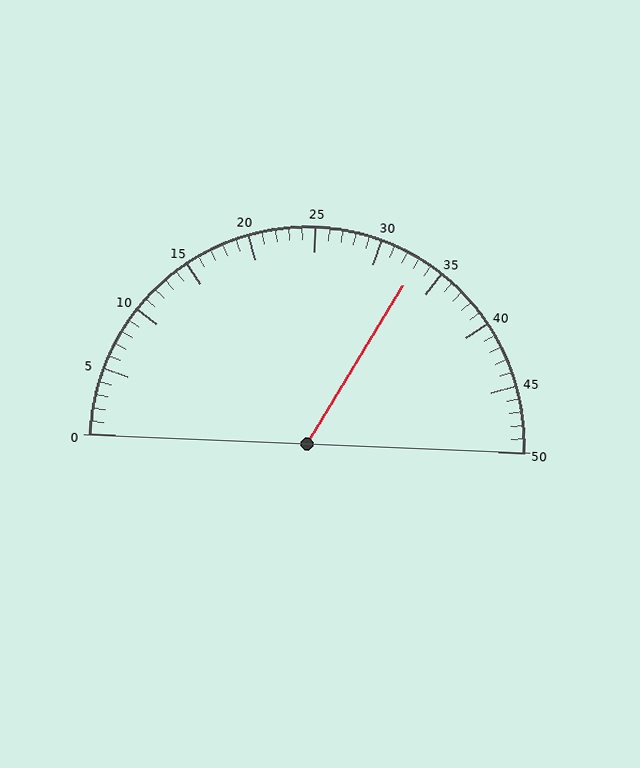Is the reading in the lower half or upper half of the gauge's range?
The reading is in the upper half of the range (0 to 50).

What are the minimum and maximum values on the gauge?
The gauge ranges from 0 to 50.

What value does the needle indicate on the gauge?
The needle indicates approximately 33.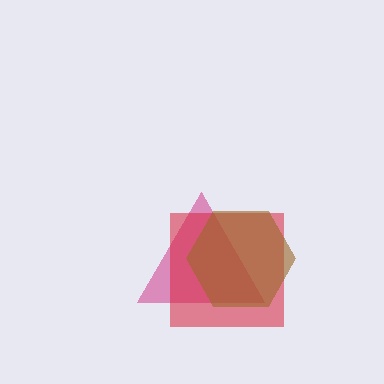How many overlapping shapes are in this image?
There are 3 overlapping shapes in the image.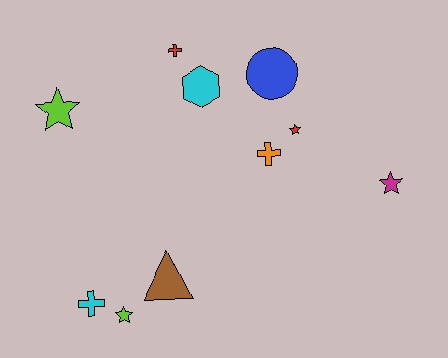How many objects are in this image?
There are 10 objects.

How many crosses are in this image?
There are 3 crosses.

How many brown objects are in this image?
There is 1 brown object.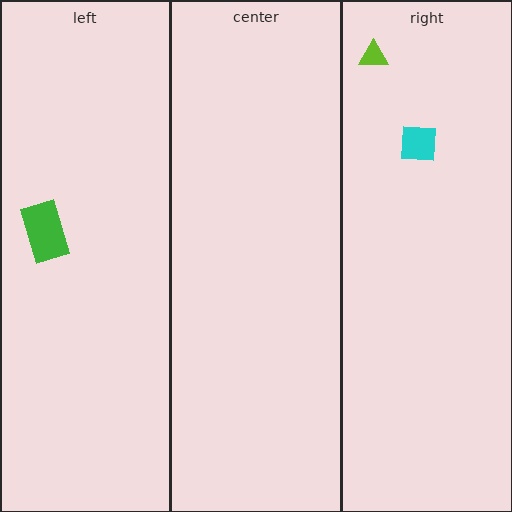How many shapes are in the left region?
1.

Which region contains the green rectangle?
The left region.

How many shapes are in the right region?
2.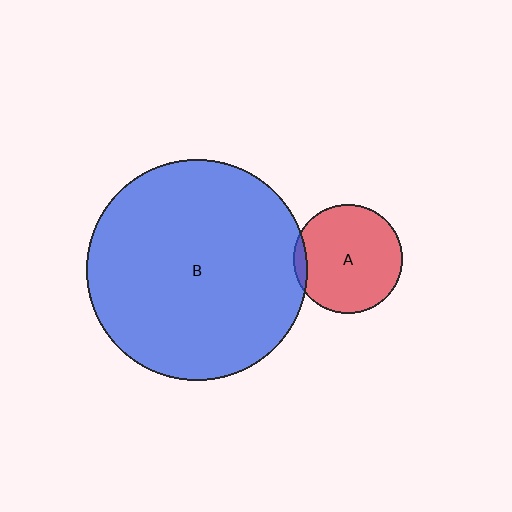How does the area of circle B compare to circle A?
Approximately 4.1 times.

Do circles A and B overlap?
Yes.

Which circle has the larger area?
Circle B (blue).